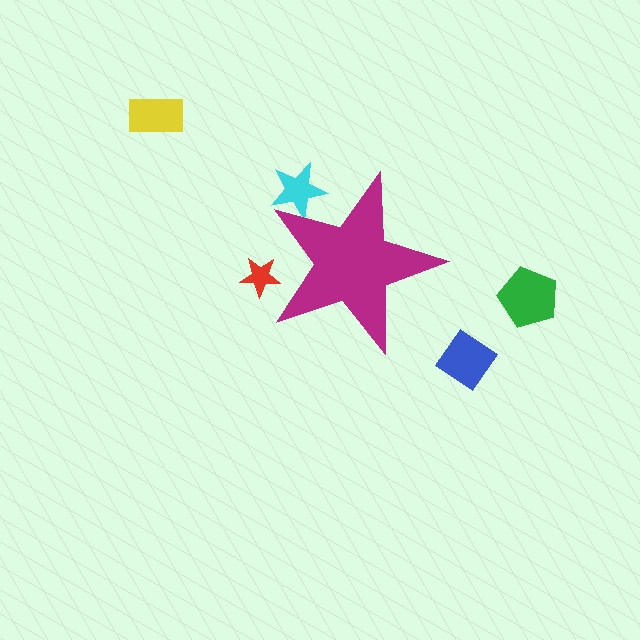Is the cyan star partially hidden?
Yes, the cyan star is partially hidden behind the magenta star.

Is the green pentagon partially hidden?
No, the green pentagon is fully visible.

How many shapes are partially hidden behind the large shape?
2 shapes are partially hidden.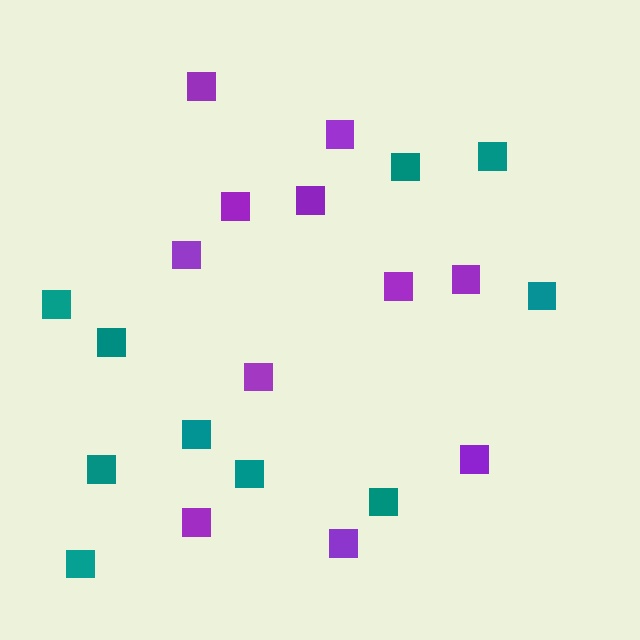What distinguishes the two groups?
There are 2 groups: one group of purple squares (11) and one group of teal squares (10).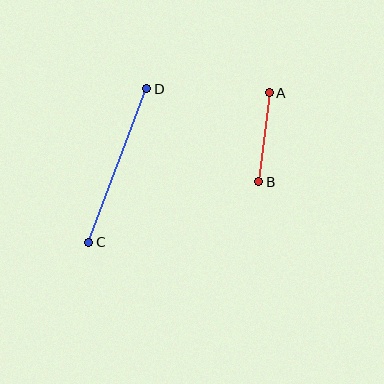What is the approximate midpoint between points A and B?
The midpoint is at approximately (264, 137) pixels.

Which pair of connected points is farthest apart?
Points C and D are farthest apart.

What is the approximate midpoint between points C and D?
The midpoint is at approximately (118, 165) pixels.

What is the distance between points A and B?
The distance is approximately 89 pixels.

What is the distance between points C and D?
The distance is approximately 164 pixels.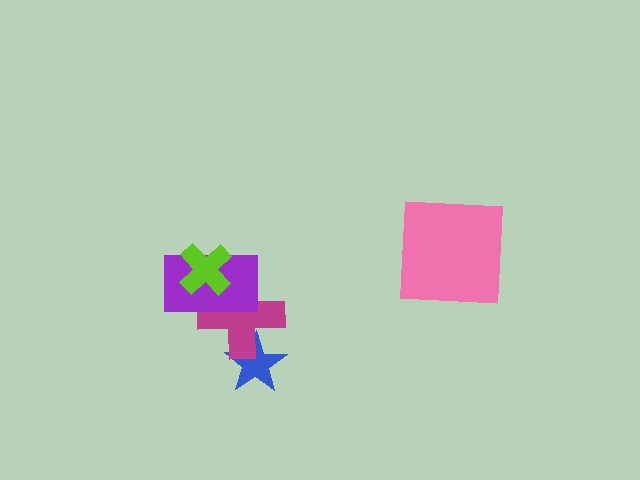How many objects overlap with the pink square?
0 objects overlap with the pink square.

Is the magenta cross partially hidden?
Yes, it is partially covered by another shape.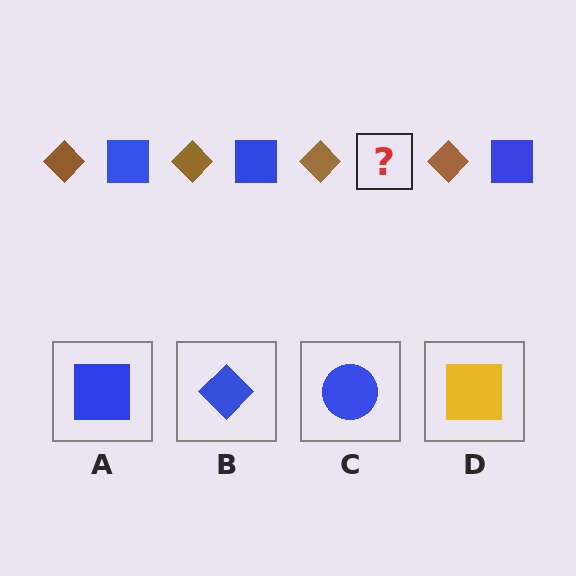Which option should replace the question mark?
Option A.